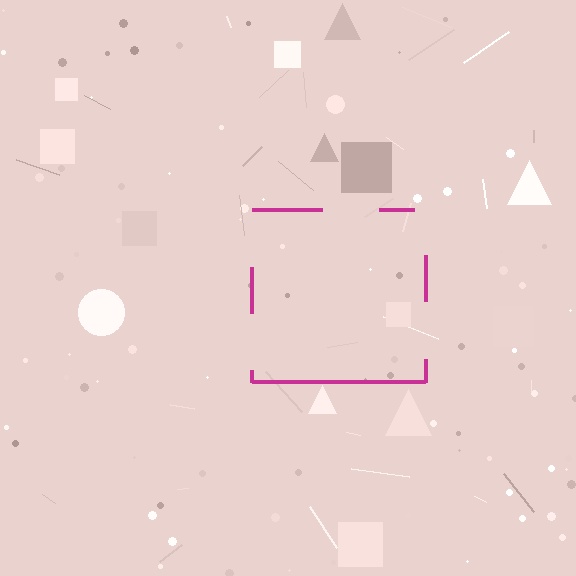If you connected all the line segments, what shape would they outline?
They would outline a square.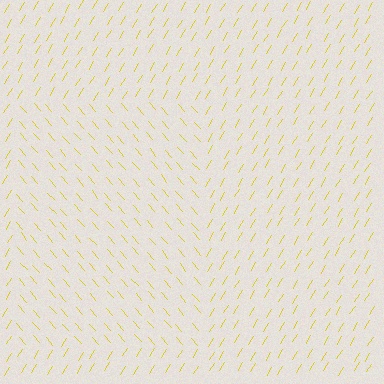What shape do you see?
I see a rectangle.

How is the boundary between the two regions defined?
The boundary is defined purely by a change in line orientation (approximately 73 degrees difference). All lines are the same color and thickness.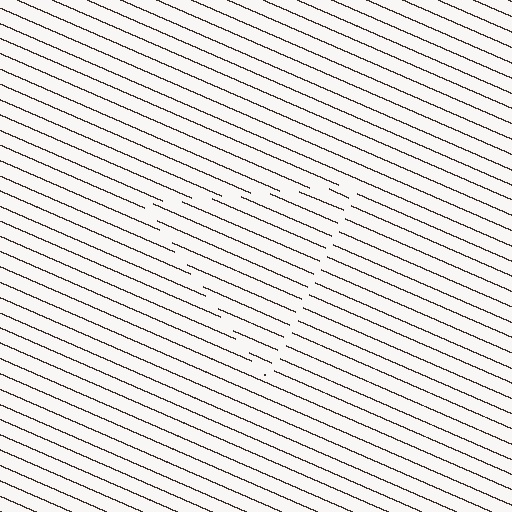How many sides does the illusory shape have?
3 sides — the line-ends trace a triangle.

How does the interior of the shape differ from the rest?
The interior of the shape contains the same grating, shifted by half a period — the contour is defined by the phase discontinuity where line-ends from the inner and outer gratings abut.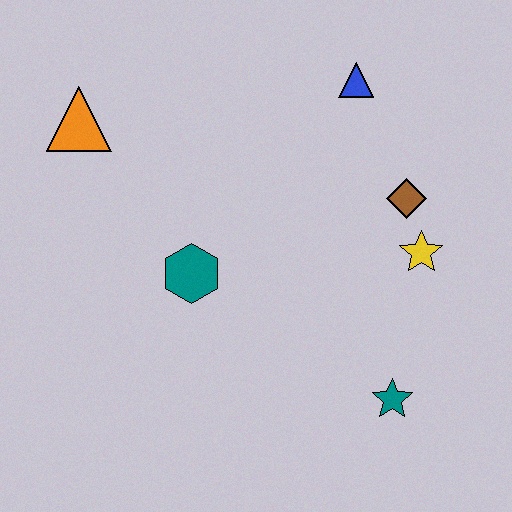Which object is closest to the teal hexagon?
The orange triangle is closest to the teal hexagon.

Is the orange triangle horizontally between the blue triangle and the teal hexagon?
No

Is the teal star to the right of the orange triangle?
Yes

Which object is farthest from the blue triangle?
The teal star is farthest from the blue triangle.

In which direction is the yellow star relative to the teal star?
The yellow star is above the teal star.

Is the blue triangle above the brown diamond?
Yes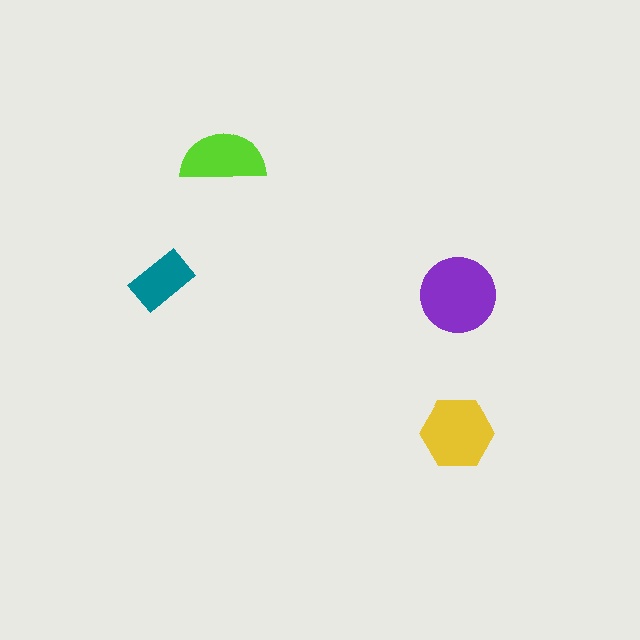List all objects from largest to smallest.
The purple circle, the yellow hexagon, the lime semicircle, the teal rectangle.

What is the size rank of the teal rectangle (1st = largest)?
4th.